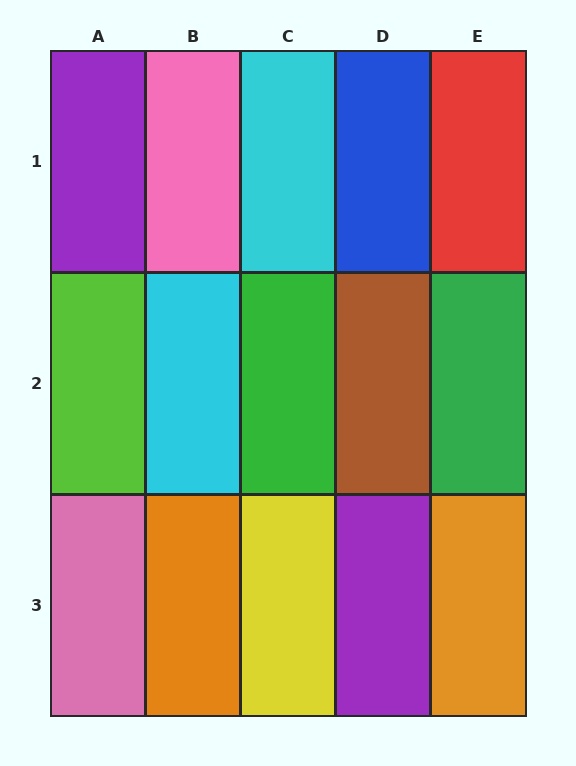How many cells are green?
2 cells are green.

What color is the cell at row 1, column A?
Purple.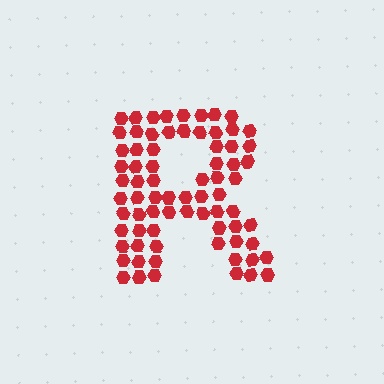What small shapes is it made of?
It is made of small hexagons.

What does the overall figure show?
The overall figure shows the letter R.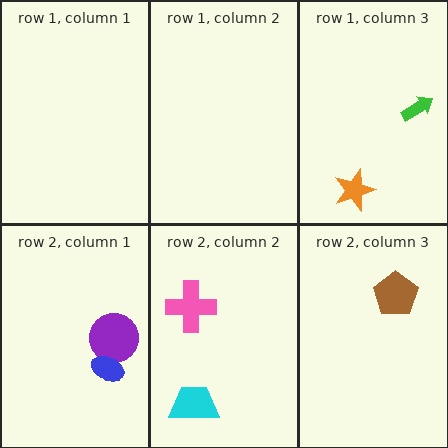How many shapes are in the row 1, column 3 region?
2.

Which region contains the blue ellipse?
The row 2, column 1 region.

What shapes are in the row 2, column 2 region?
The pink cross, the cyan trapezoid.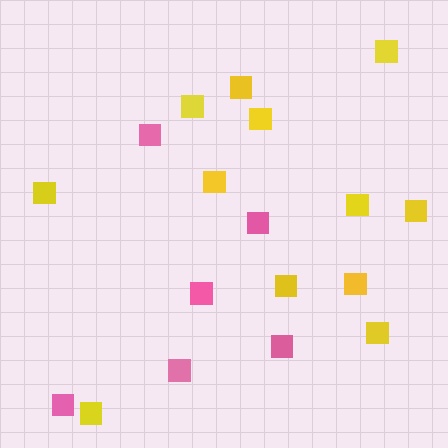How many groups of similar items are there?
There are 2 groups: one group of yellow squares (12) and one group of pink squares (6).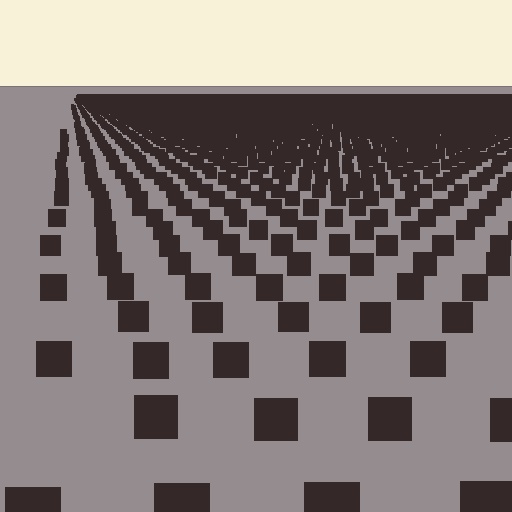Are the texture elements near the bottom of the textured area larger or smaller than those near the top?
Larger. Near the bottom, elements are closer to the viewer and appear at a bigger on-screen size.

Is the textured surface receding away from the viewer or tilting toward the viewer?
The surface is receding away from the viewer. Texture elements get smaller and denser toward the top.